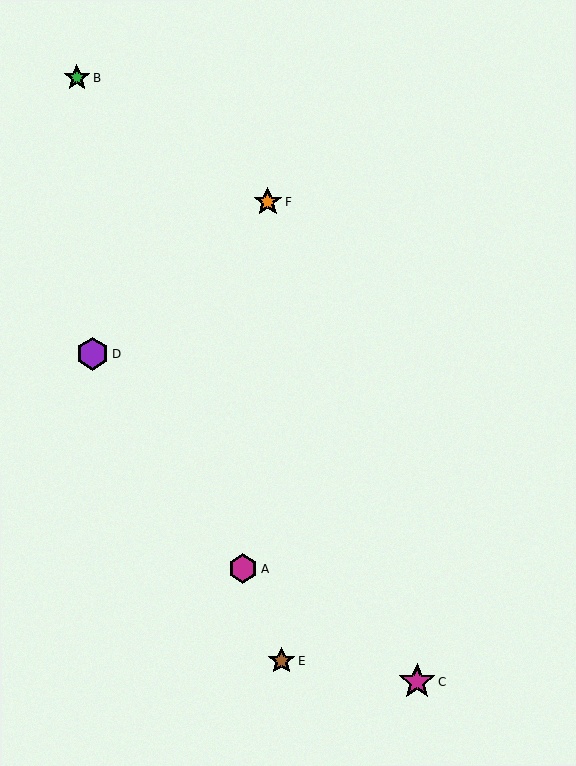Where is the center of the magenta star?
The center of the magenta star is at (417, 682).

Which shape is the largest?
The magenta star (labeled C) is the largest.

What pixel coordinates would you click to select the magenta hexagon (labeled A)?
Click at (243, 569) to select the magenta hexagon A.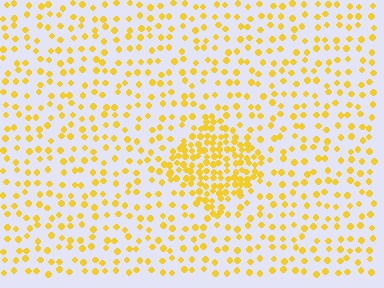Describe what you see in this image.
The image contains small yellow elements arranged at two different densities. A diamond-shaped region is visible where the elements are more densely packed than the surrounding area.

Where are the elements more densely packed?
The elements are more densely packed inside the diamond boundary.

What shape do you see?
I see a diamond.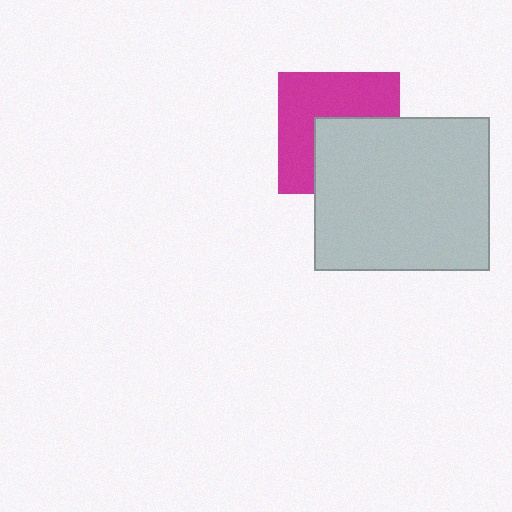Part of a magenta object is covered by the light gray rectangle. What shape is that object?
It is a square.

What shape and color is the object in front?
The object in front is a light gray rectangle.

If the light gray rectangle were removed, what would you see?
You would see the complete magenta square.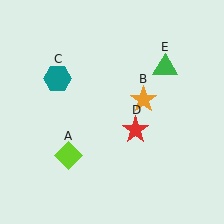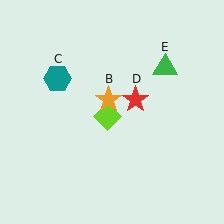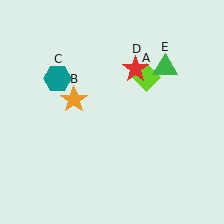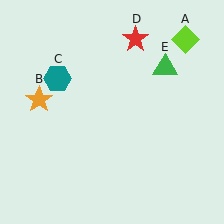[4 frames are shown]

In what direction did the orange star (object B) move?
The orange star (object B) moved left.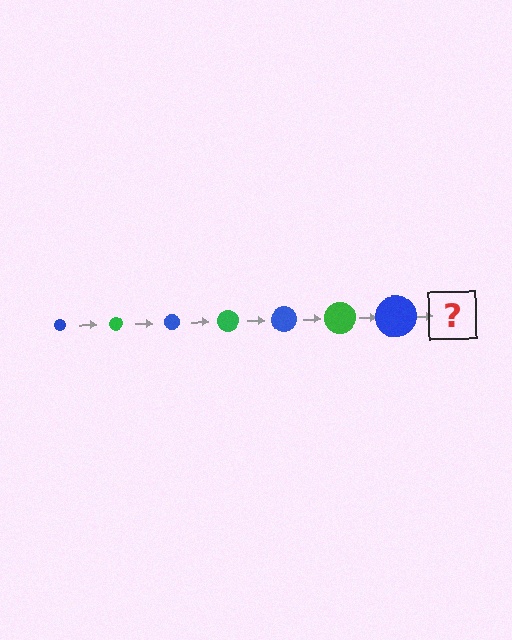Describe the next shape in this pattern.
It should be a green circle, larger than the previous one.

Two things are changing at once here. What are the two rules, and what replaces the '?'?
The two rules are that the circle grows larger each step and the color cycles through blue and green. The '?' should be a green circle, larger than the previous one.